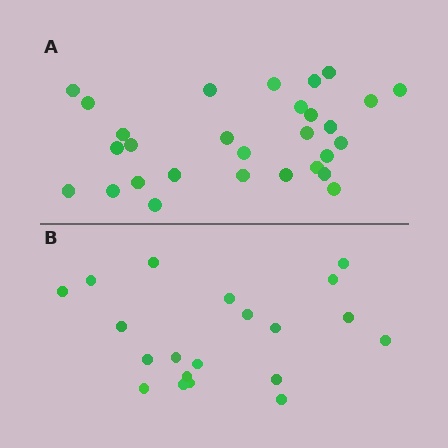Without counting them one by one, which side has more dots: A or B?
Region A (the top region) has more dots.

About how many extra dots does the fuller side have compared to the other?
Region A has roughly 8 or so more dots than region B.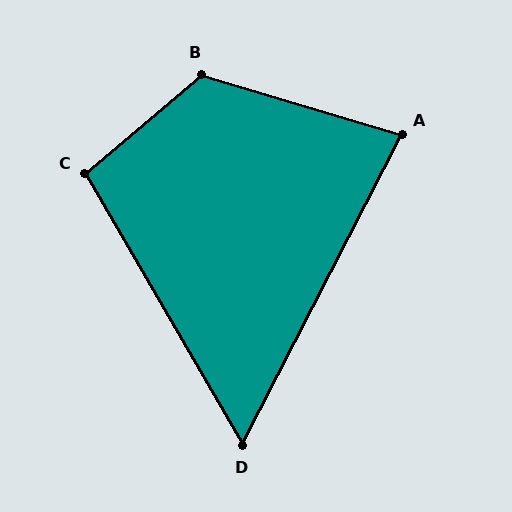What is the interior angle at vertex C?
Approximately 100 degrees (obtuse).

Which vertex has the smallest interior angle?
D, at approximately 57 degrees.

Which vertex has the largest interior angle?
B, at approximately 123 degrees.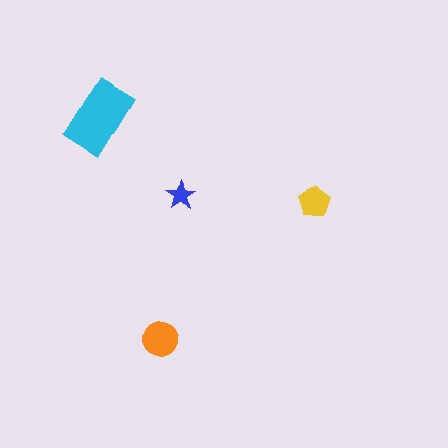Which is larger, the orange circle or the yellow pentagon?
The orange circle.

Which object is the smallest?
The blue star.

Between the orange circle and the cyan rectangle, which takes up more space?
The cyan rectangle.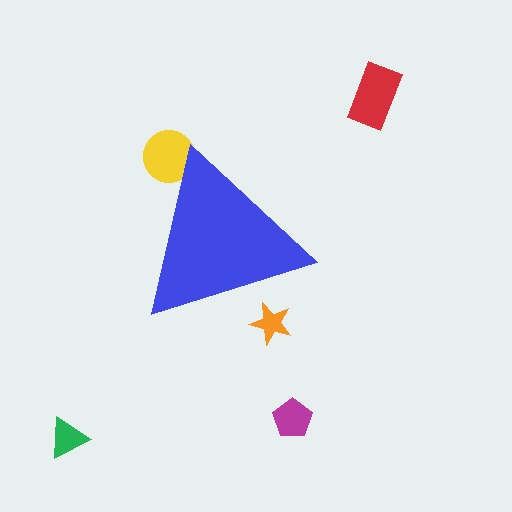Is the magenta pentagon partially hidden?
No, the magenta pentagon is fully visible.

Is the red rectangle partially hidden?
No, the red rectangle is fully visible.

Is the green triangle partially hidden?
No, the green triangle is fully visible.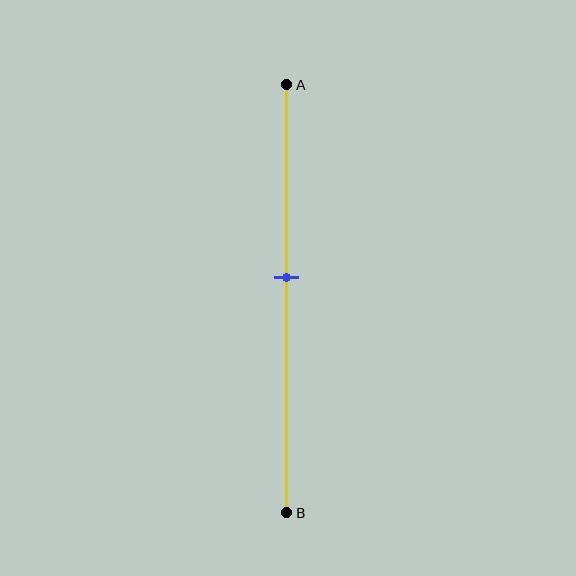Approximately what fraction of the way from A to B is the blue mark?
The blue mark is approximately 45% of the way from A to B.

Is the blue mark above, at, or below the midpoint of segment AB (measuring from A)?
The blue mark is above the midpoint of segment AB.